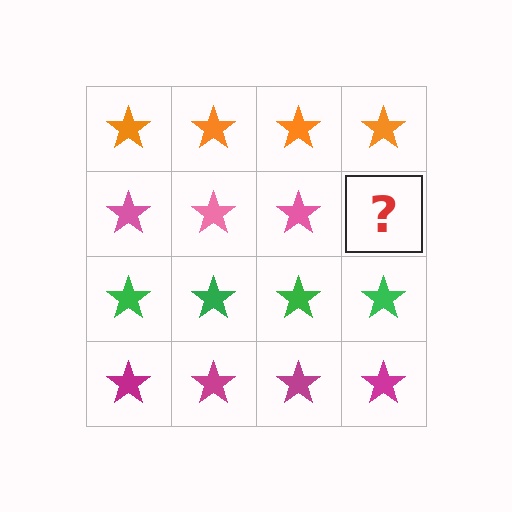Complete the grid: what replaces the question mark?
The question mark should be replaced with a pink star.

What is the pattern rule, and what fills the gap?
The rule is that each row has a consistent color. The gap should be filled with a pink star.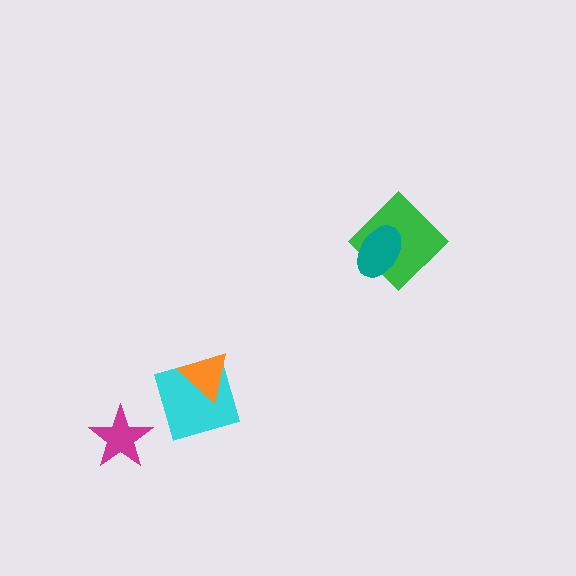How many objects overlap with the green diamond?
1 object overlaps with the green diamond.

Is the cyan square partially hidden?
Yes, it is partially covered by another shape.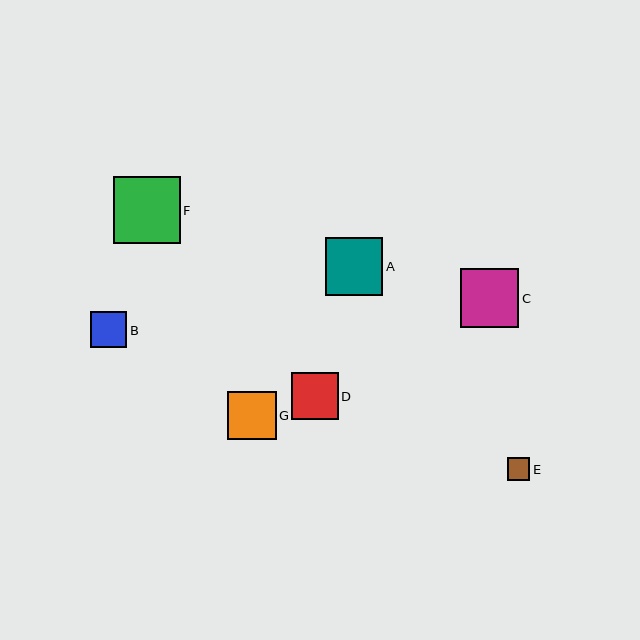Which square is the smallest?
Square E is the smallest with a size of approximately 23 pixels.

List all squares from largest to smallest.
From largest to smallest: F, C, A, G, D, B, E.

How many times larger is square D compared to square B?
Square D is approximately 1.3 times the size of square B.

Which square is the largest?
Square F is the largest with a size of approximately 67 pixels.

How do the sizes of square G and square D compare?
Square G and square D are approximately the same size.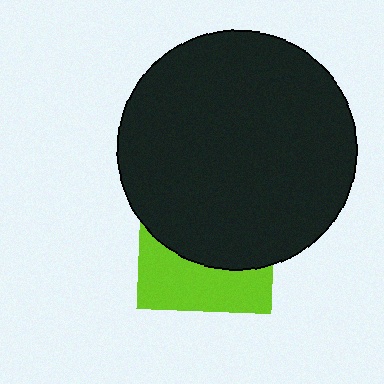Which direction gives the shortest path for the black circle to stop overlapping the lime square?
Moving up gives the shortest separation.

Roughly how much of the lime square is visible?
A small part of it is visible (roughly 39%).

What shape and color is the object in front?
The object in front is a black circle.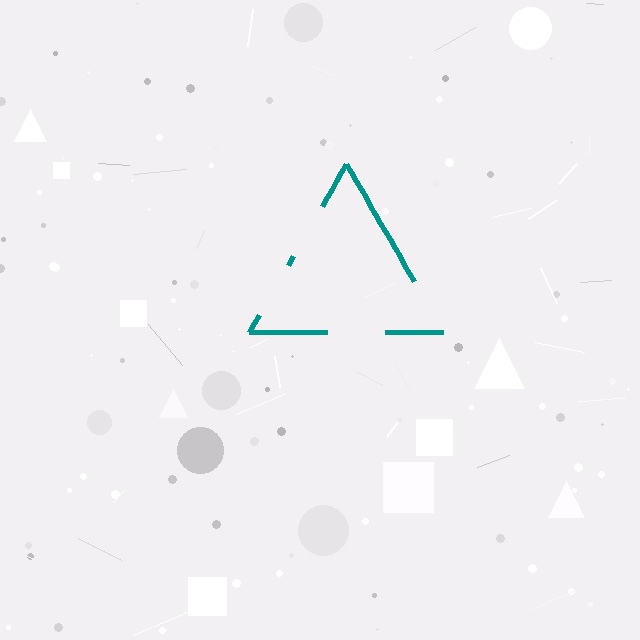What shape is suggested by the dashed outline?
The dashed outline suggests a triangle.